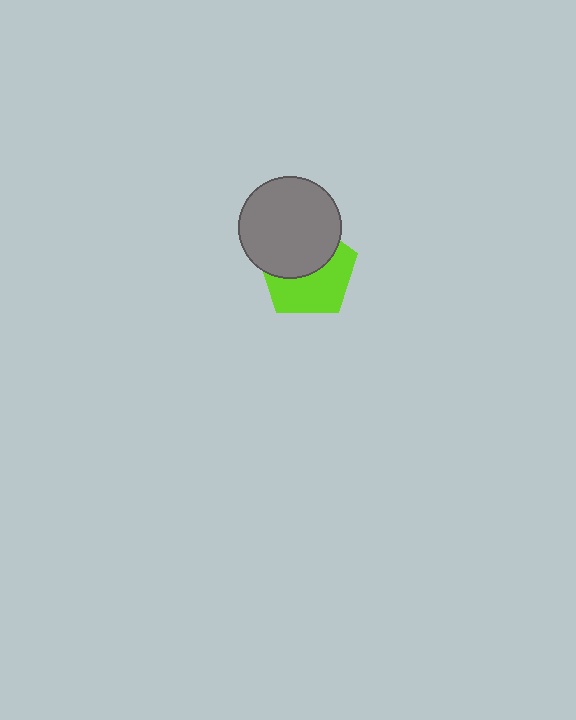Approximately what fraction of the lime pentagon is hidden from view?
Roughly 47% of the lime pentagon is hidden behind the gray circle.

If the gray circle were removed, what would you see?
You would see the complete lime pentagon.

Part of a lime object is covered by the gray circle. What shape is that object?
It is a pentagon.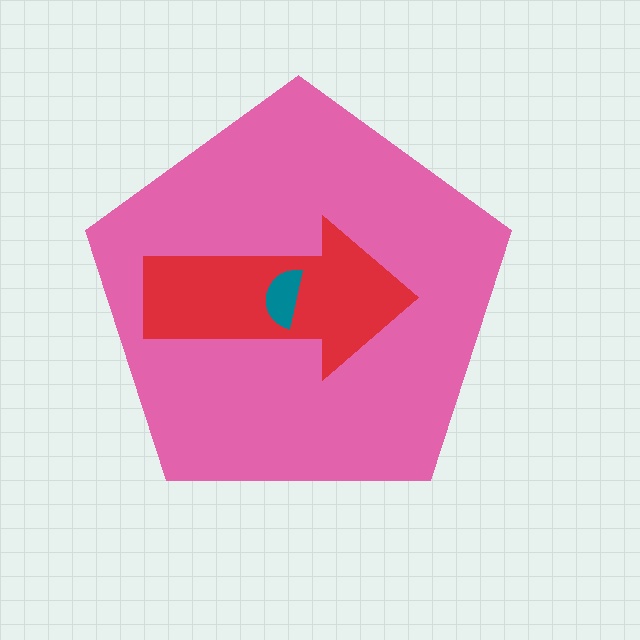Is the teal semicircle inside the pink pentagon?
Yes.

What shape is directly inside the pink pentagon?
The red arrow.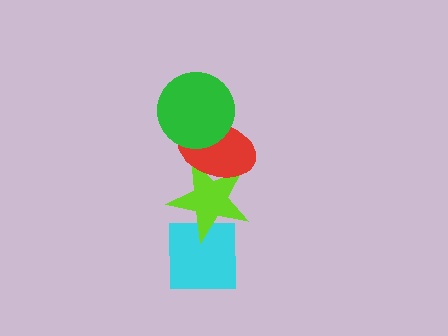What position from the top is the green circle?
The green circle is 1st from the top.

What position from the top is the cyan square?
The cyan square is 4th from the top.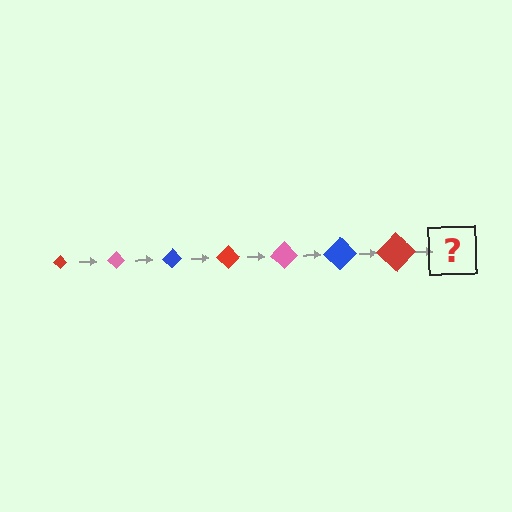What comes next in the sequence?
The next element should be a pink diamond, larger than the previous one.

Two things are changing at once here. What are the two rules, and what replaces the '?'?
The two rules are that the diamond grows larger each step and the color cycles through red, pink, and blue. The '?' should be a pink diamond, larger than the previous one.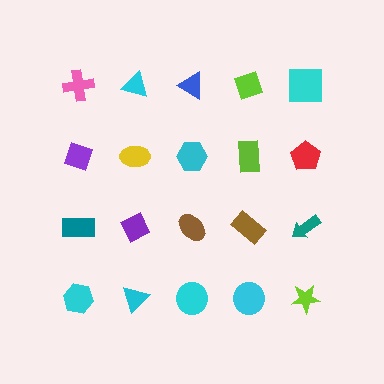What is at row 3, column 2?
A purple diamond.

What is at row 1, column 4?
A lime diamond.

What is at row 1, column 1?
A pink cross.